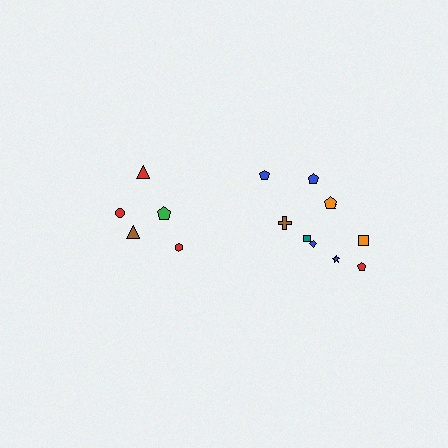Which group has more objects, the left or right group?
The right group.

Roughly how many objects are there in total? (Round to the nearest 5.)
Roughly 15 objects in total.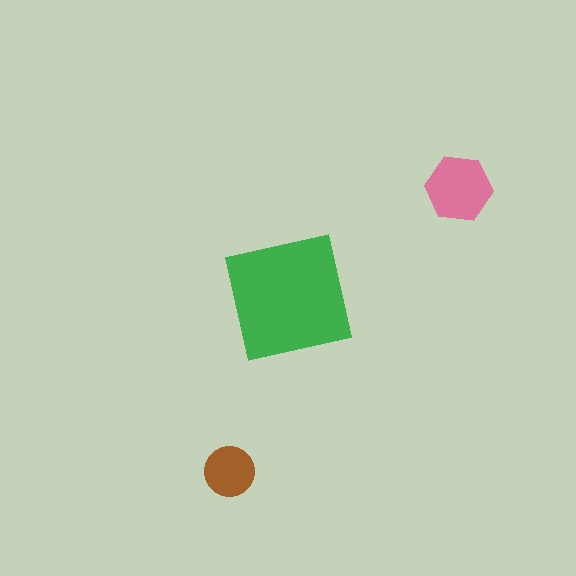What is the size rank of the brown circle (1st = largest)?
3rd.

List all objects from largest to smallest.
The green square, the pink hexagon, the brown circle.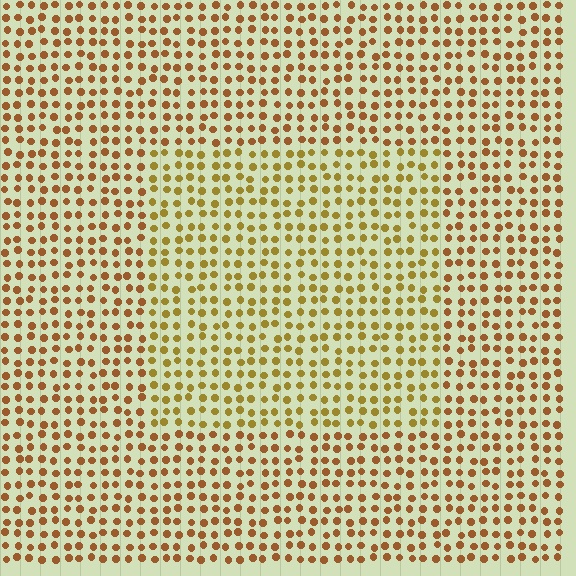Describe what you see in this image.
The image is filled with small brown elements in a uniform arrangement. A rectangle-shaped region is visible where the elements are tinted to a slightly different hue, forming a subtle color boundary.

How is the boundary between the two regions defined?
The boundary is defined purely by a slight shift in hue (about 24 degrees). Spacing, size, and orientation are identical on both sides.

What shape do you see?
I see a rectangle.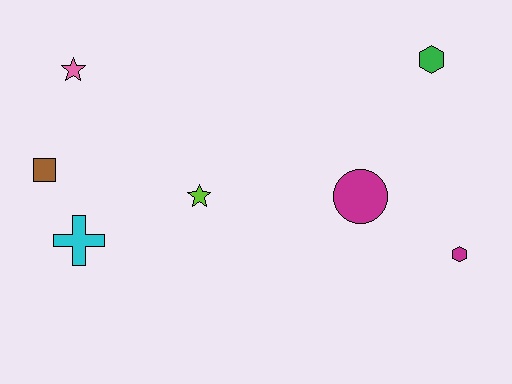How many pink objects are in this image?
There is 1 pink object.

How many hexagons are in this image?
There are 2 hexagons.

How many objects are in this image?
There are 7 objects.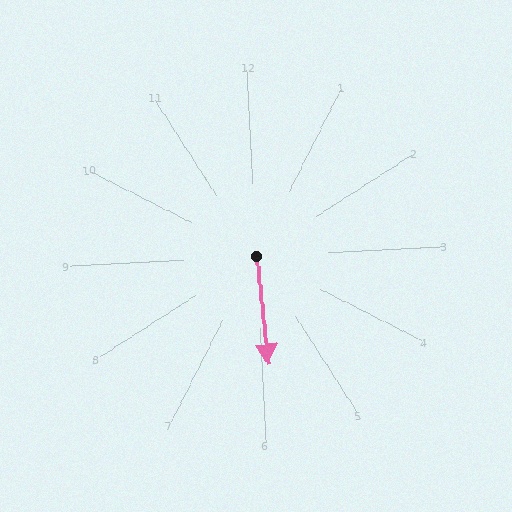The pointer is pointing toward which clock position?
Roughly 6 o'clock.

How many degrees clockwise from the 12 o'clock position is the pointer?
Approximately 176 degrees.